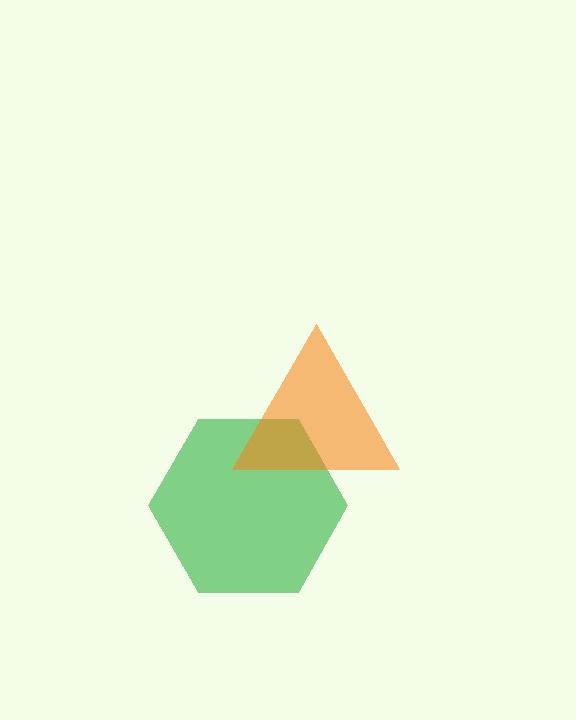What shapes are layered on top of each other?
The layered shapes are: a green hexagon, an orange triangle.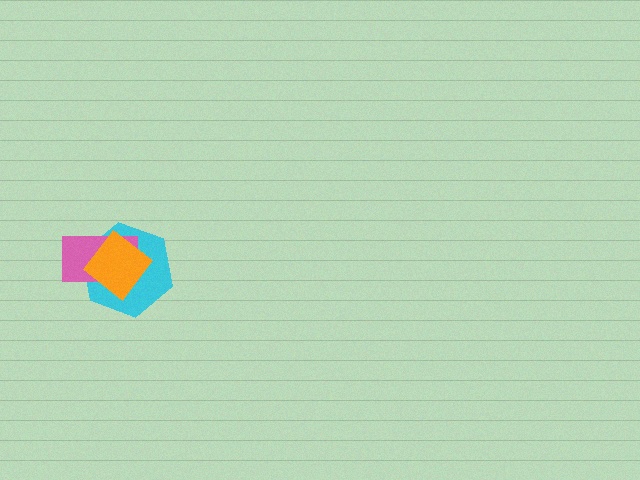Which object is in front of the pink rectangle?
The orange diamond is in front of the pink rectangle.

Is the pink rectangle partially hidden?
Yes, it is partially covered by another shape.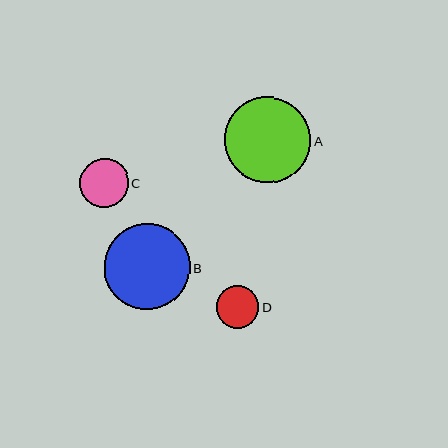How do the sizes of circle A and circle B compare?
Circle A and circle B are approximately the same size.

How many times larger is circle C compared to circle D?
Circle C is approximately 1.2 times the size of circle D.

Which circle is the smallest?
Circle D is the smallest with a size of approximately 42 pixels.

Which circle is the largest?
Circle A is the largest with a size of approximately 86 pixels.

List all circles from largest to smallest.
From largest to smallest: A, B, C, D.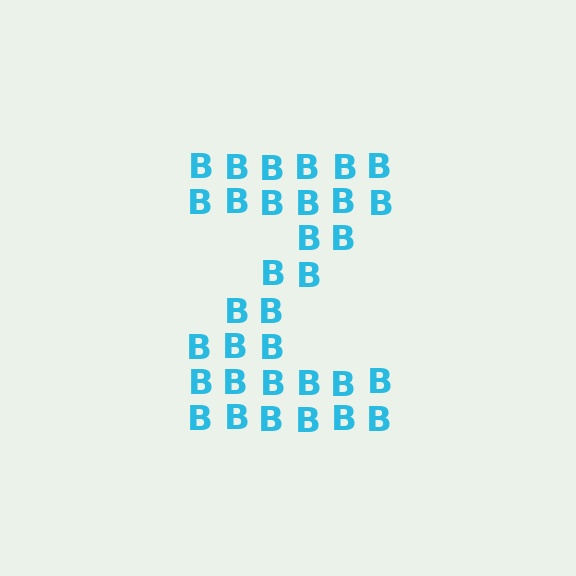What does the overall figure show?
The overall figure shows the letter Z.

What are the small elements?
The small elements are letter B's.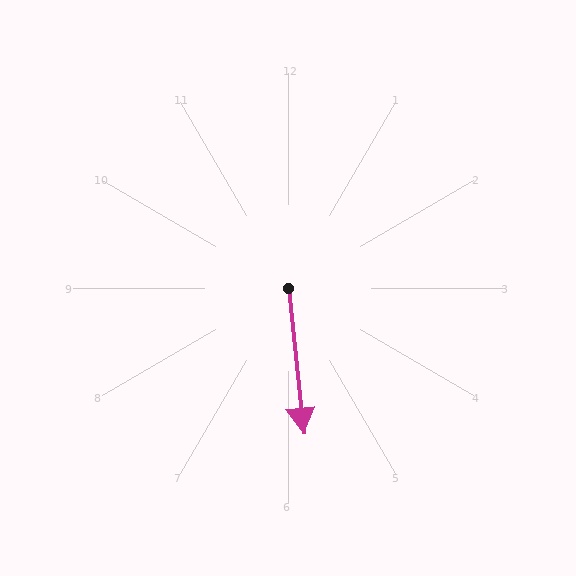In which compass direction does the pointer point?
South.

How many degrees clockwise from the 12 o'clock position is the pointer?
Approximately 174 degrees.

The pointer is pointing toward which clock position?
Roughly 6 o'clock.